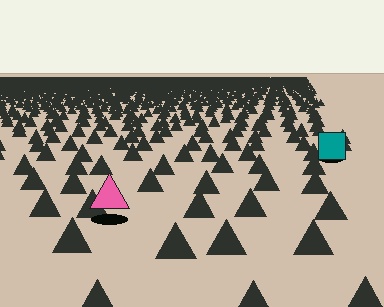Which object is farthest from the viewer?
The teal square is farthest from the viewer. It appears smaller and the ground texture around it is denser.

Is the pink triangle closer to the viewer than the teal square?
Yes. The pink triangle is closer — you can tell from the texture gradient: the ground texture is coarser near it.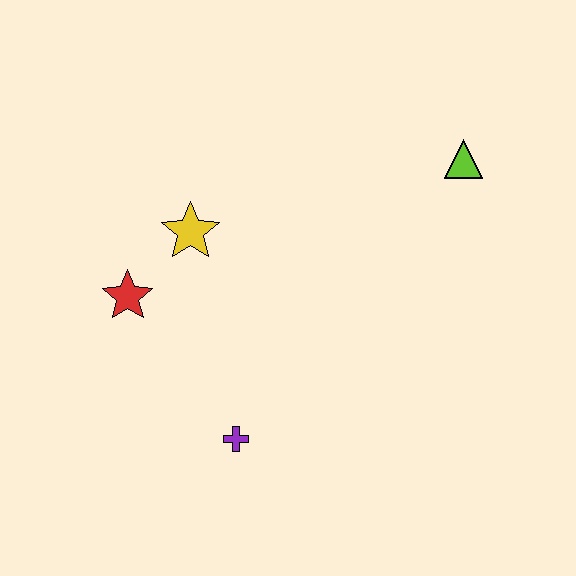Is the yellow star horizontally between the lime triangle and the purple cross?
No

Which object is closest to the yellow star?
The red star is closest to the yellow star.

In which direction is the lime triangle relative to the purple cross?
The lime triangle is above the purple cross.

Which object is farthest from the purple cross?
The lime triangle is farthest from the purple cross.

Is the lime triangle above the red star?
Yes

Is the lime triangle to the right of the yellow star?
Yes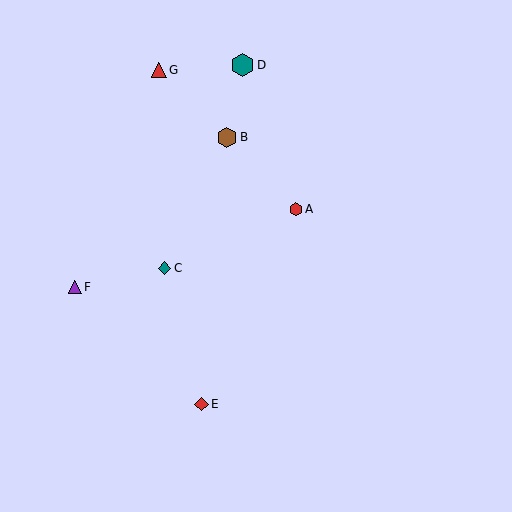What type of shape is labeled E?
Shape E is a red diamond.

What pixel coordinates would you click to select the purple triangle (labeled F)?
Click at (75, 287) to select the purple triangle F.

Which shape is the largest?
The teal hexagon (labeled D) is the largest.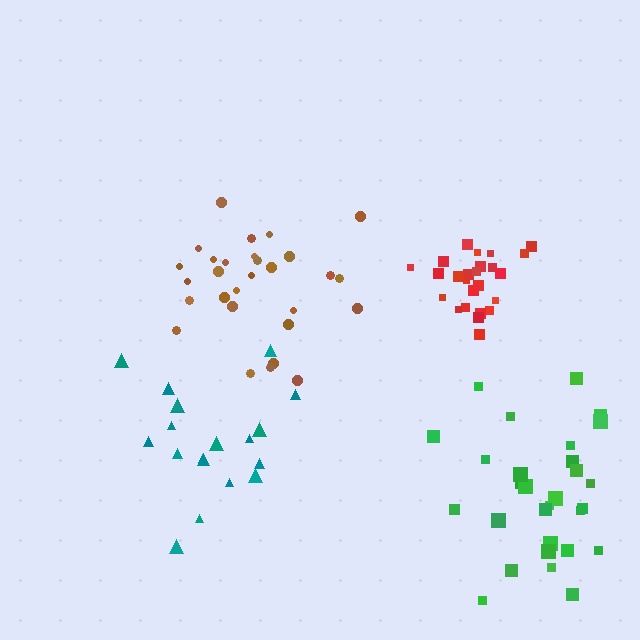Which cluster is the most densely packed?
Red.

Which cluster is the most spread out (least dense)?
Teal.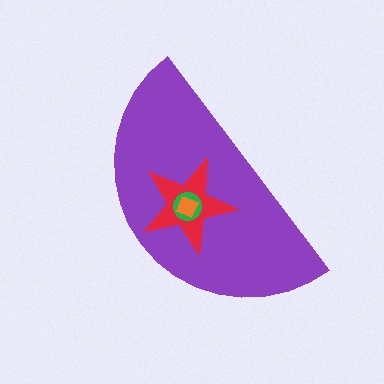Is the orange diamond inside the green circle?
Yes.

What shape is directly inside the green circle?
The orange diamond.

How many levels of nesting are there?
4.